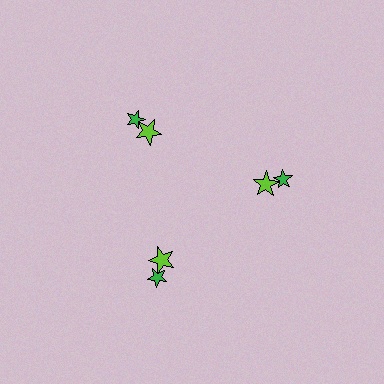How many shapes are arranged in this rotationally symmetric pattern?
There are 6 shapes, arranged in 3 groups of 2.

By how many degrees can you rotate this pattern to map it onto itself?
The pattern maps onto itself every 120 degrees of rotation.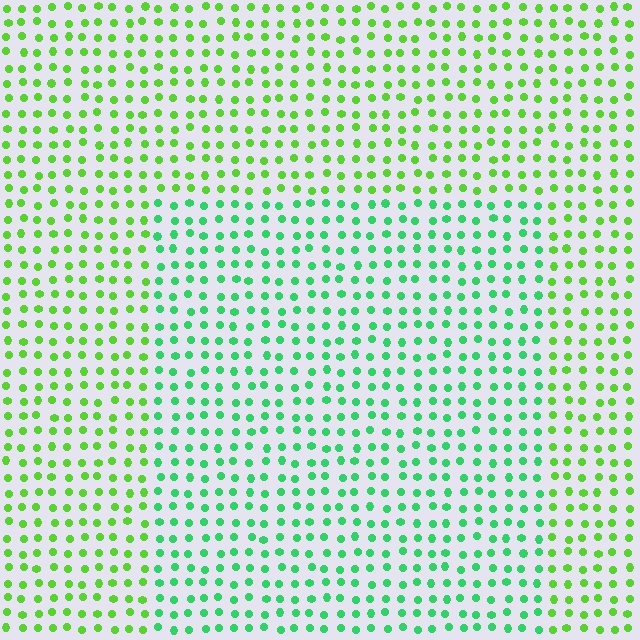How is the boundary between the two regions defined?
The boundary is defined purely by a slight shift in hue (about 35 degrees). Spacing, size, and orientation are identical on both sides.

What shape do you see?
I see a rectangle.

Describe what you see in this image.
The image is filled with small lime elements in a uniform arrangement. A rectangle-shaped region is visible where the elements are tinted to a slightly different hue, forming a subtle color boundary.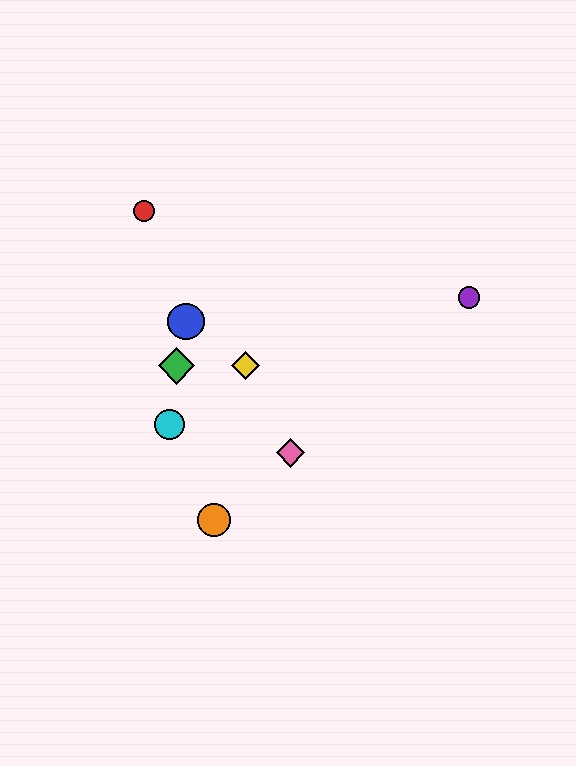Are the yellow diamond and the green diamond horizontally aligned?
Yes, both are at y≈366.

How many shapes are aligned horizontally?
2 shapes (the green diamond, the yellow diamond) are aligned horizontally.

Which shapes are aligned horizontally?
The green diamond, the yellow diamond are aligned horizontally.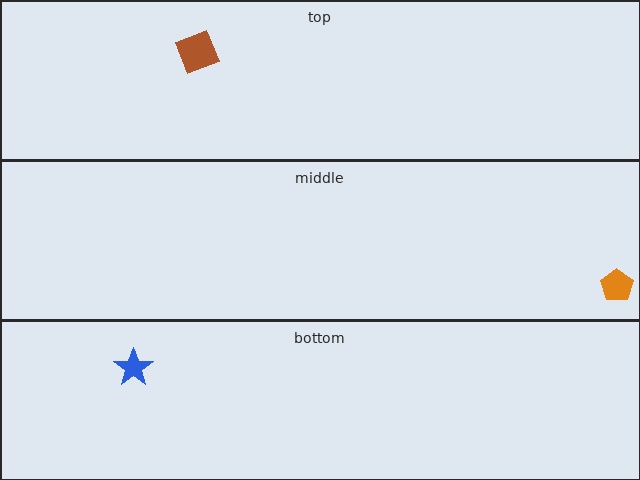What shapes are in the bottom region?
The blue star.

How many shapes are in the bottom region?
1.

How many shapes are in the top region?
1.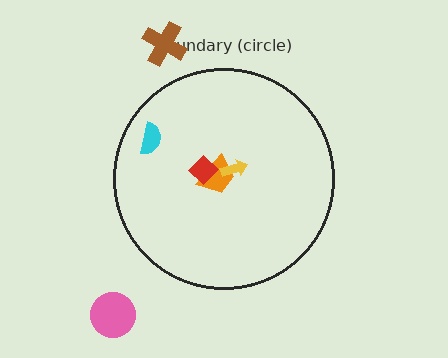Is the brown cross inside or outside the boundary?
Outside.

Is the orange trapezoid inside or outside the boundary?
Inside.